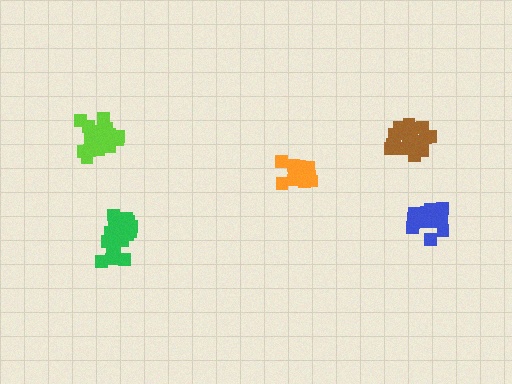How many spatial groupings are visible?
There are 5 spatial groupings.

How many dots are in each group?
Group 1: 18 dots, Group 2: 19 dots, Group 3: 15 dots, Group 4: 14 dots, Group 5: 20 dots (86 total).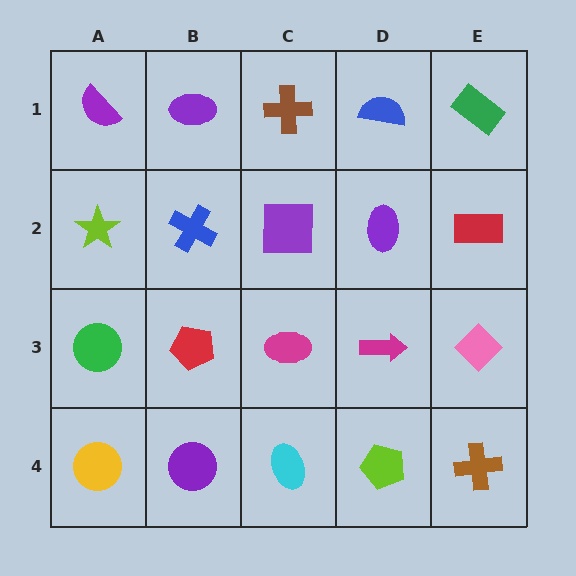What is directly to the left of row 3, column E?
A magenta arrow.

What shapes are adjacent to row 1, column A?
A lime star (row 2, column A), a purple ellipse (row 1, column B).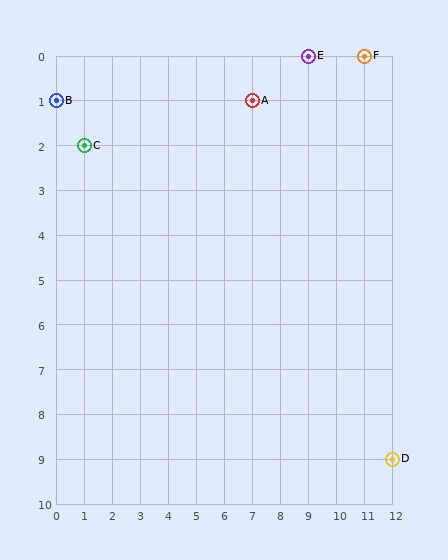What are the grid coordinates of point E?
Point E is at grid coordinates (9, 0).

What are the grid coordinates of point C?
Point C is at grid coordinates (1, 2).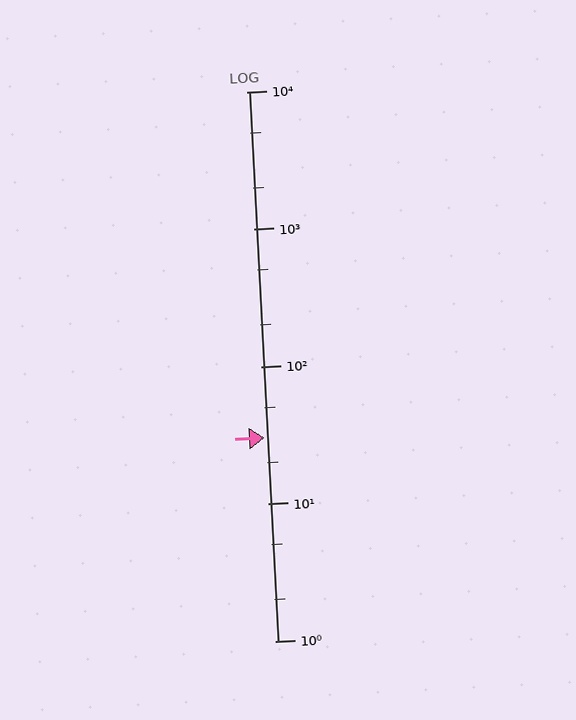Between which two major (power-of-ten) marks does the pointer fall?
The pointer is between 10 and 100.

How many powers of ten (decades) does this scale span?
The scale spans 4 decades, from 1 to 10000.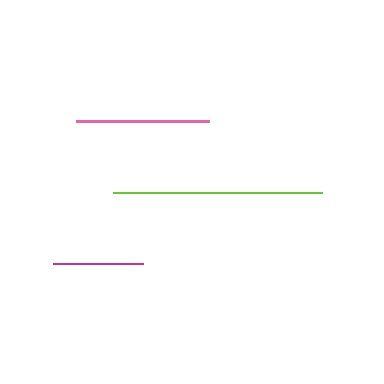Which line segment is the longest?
The lime line is the longest at approximately 210 pixels.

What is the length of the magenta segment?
The magenta segment is approximately 89 pixels long.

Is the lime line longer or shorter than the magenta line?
The lime line is longer than the magenta line.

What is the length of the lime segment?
The lime segment is approximately 210 pixels long.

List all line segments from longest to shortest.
From longest to shortest: lime, pink, magenta.